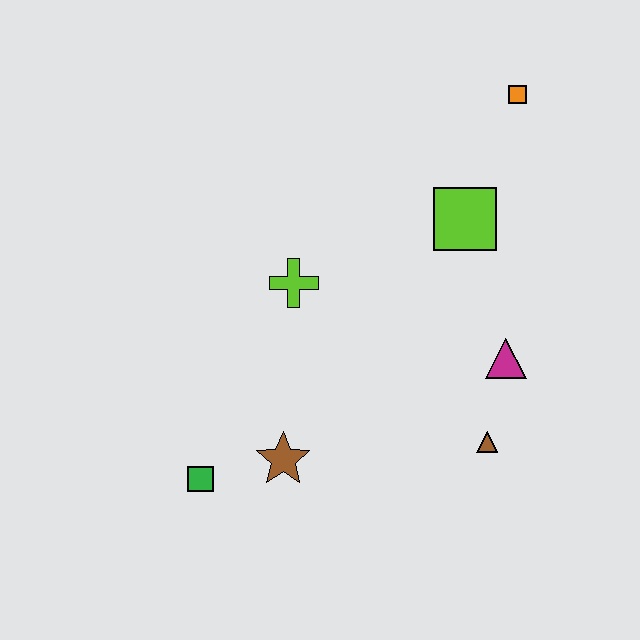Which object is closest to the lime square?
The orange square is closest to the lime square.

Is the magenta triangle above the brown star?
Yes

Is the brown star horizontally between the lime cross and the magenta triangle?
No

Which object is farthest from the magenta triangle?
The green square is farthest from the magenta triangle.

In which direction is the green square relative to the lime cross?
The green square is below the lime cross.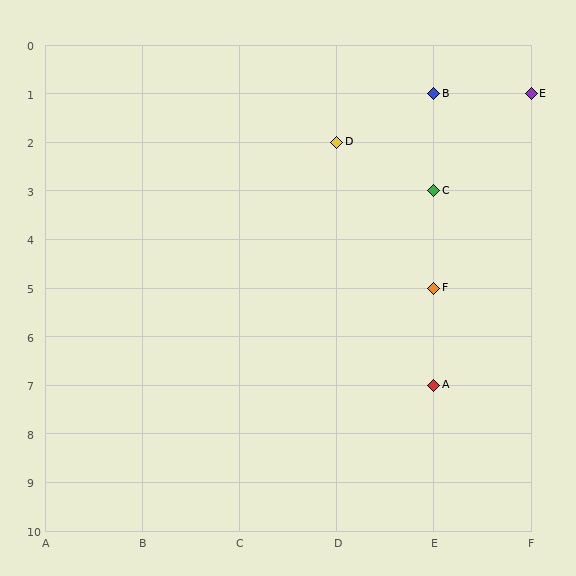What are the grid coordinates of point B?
Point B is at grid coordinates (E, 1).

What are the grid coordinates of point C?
Point C is at grid coordinates (E, 3).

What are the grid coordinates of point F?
Point F is at grid coordinates (E, 5).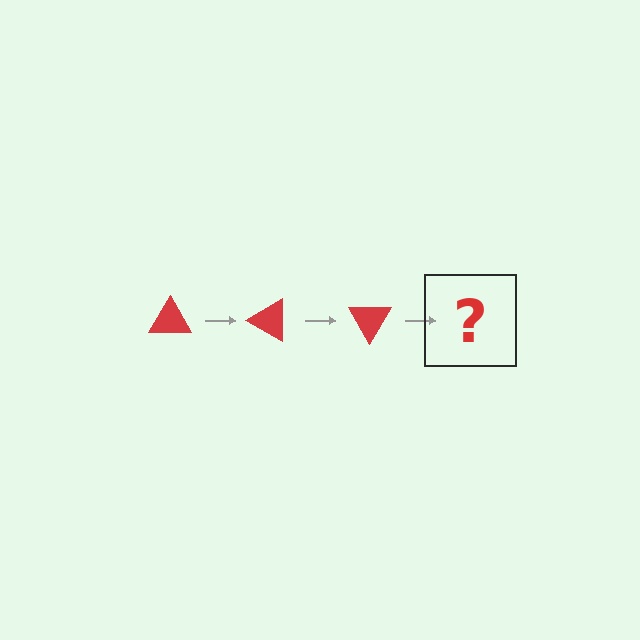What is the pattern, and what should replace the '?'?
The pattern is that the triangle rotates 30 degrees each step. The '?' should be a red triangle rotated 90 degrees.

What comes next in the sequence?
The next element should be a red triangle rotated 90 degrees.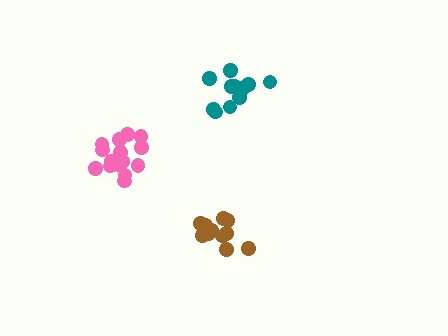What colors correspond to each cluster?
The clusters are colored: brown, pink, teal.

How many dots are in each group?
Group 1: 11 dots, Group 2: 15 dots, Group 3: 11 dots (37 total).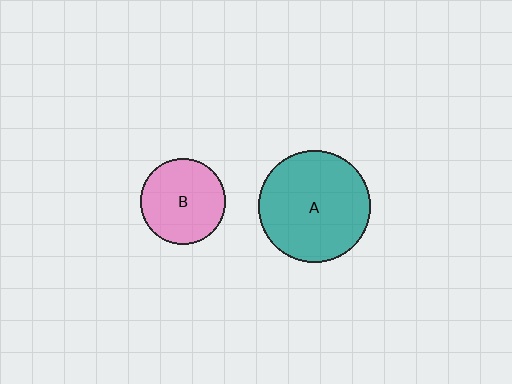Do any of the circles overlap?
No, none of the circles overlap.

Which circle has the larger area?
Circle A (teal).